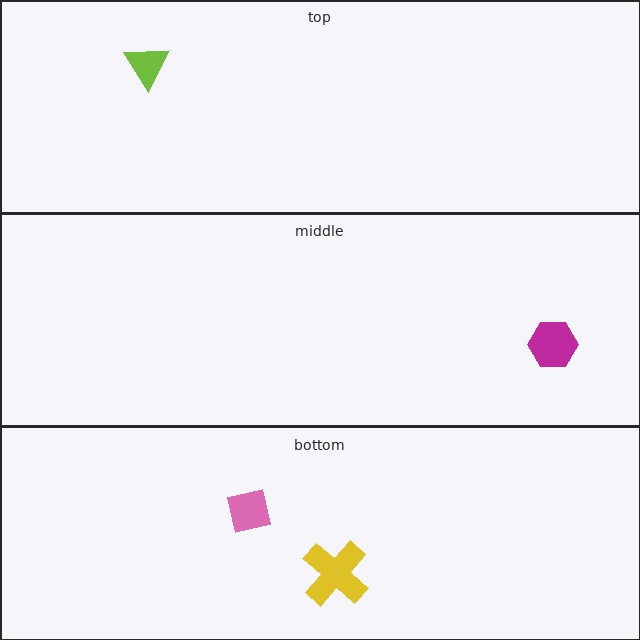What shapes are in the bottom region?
The pink square, the yellow cross.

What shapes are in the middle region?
The magenta hexagon.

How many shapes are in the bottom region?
2.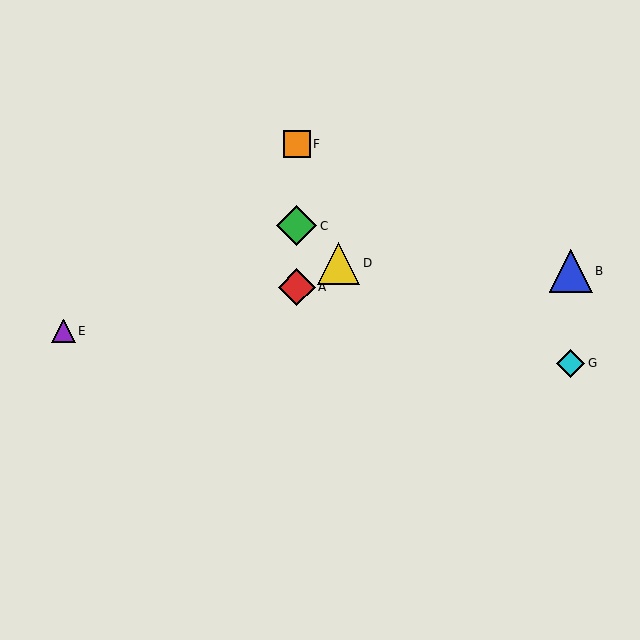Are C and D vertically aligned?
No, C is at x≈297 and D is at x≈339.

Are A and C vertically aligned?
Yes, both are at x≈297.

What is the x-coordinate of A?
Object A is at x≈297.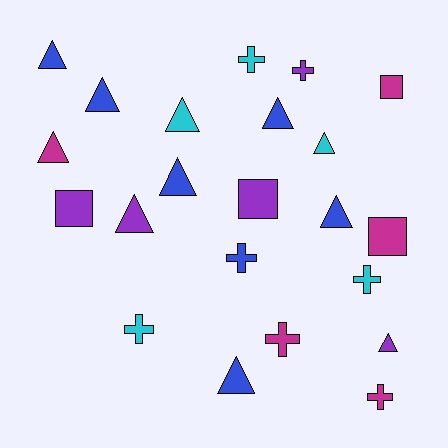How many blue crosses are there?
There is 1 blue cross.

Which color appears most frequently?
Blue, with 7 objects.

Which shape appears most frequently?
Triangle, with 11 objects.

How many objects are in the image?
There are 22 objects.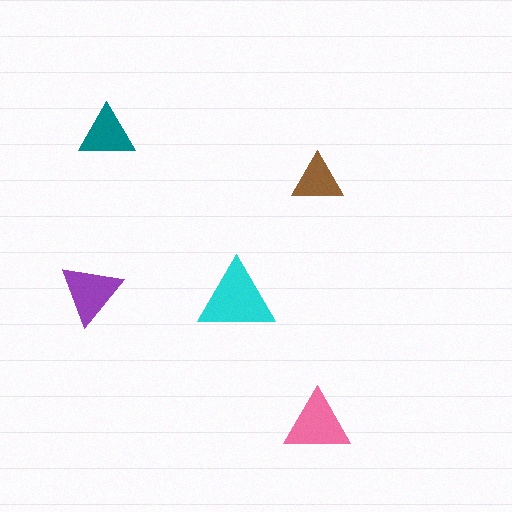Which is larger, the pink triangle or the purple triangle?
The pink one.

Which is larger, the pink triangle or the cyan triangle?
The cyan one.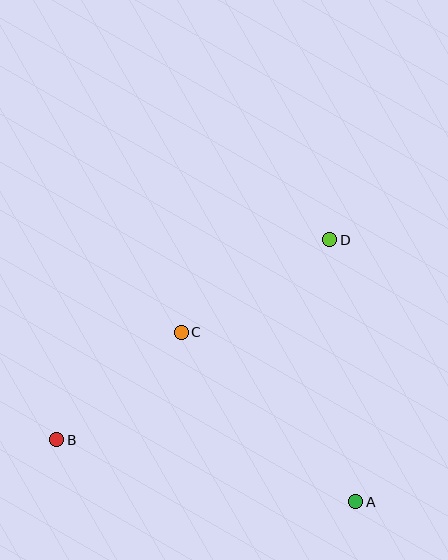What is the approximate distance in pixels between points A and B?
The distance between A and B is approximately 305 pixels.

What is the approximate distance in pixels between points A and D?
The distance between A and D is approximately 263 pixels.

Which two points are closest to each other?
Points B and C are closest to each other.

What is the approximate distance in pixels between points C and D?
The distance between C and D is approximately 175 pixels.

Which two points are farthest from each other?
Points B and D are farthest from each other.